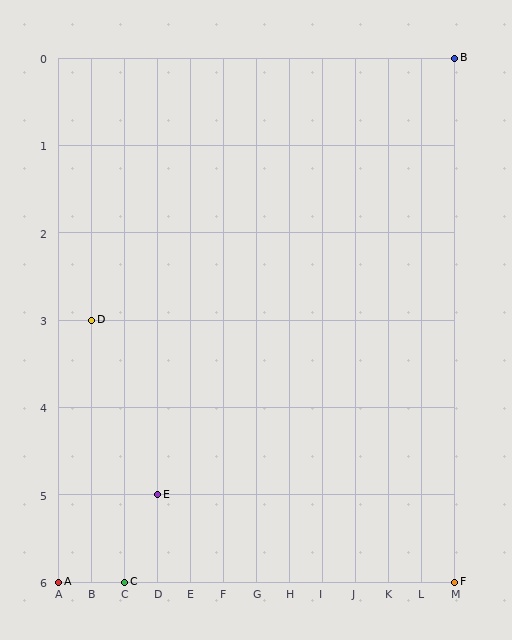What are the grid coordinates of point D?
Point D is at grid coordinates (B, 3).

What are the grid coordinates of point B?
Point B is at grid coordinates (M, 0).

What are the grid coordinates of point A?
Point A is at grid coordinates (A, 6).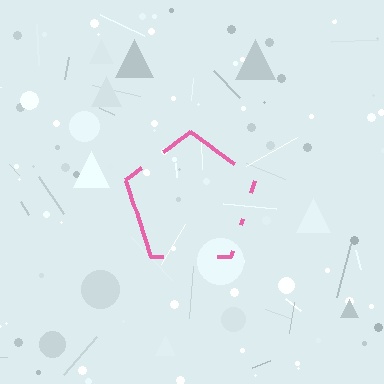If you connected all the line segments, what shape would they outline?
They would outline a pentagon.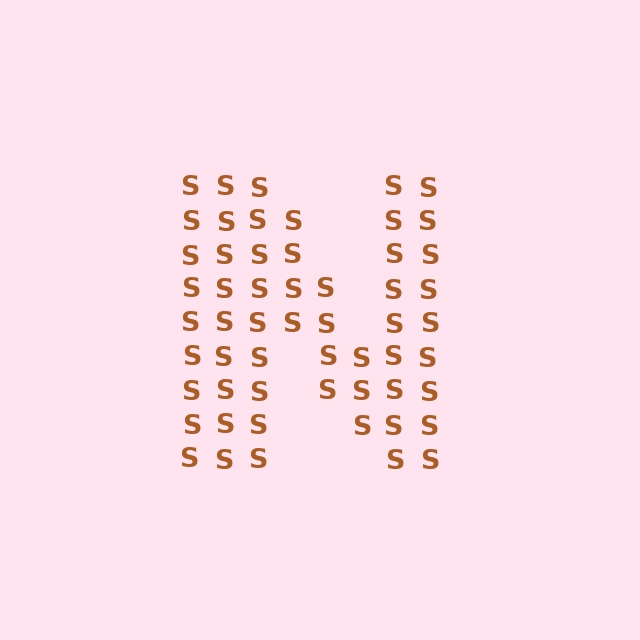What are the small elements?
The small elements are letter S's.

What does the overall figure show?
The overall figure shows the letter N.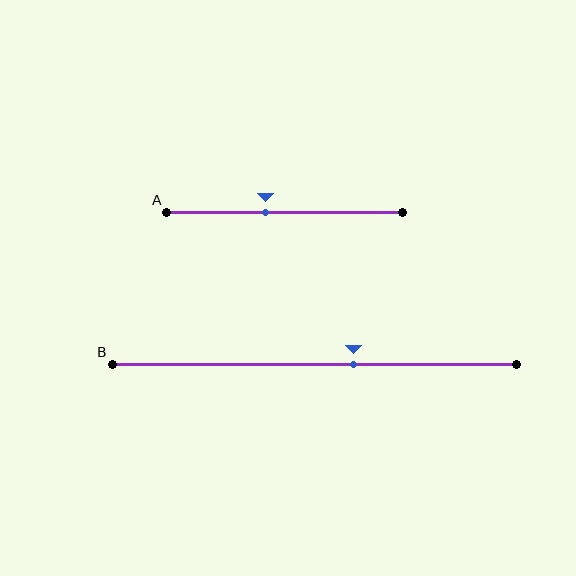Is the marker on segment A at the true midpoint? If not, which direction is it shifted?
No, the marker on segment A is shifted to the left by about 8% of the segment length.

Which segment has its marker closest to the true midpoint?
Segment A has its marker closest to the true midpoint.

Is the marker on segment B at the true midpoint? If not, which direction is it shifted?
No, the marker on segment B is shifted to the right by about 10% of the segment length.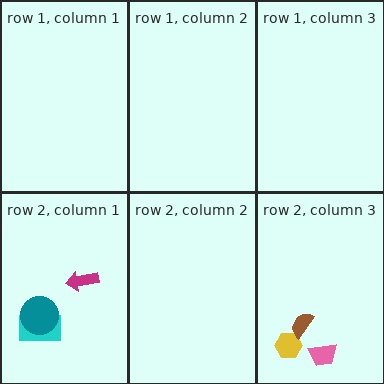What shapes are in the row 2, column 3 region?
The yellow hexagon, the pink trapezoid, the brown semicircle.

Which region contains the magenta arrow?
The row 2, column 1 region.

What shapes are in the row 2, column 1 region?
The magenta arrow, the cyan rectangle, the teal circle.